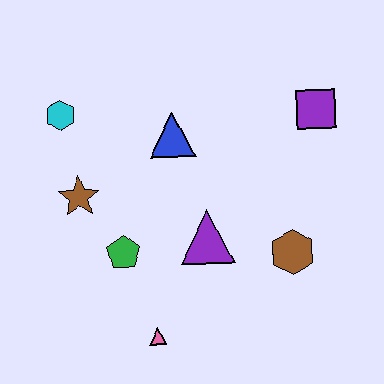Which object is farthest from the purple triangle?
The cyan hexagon is farthest from the purple triangle.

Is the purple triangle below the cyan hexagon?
Yes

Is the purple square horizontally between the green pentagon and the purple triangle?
No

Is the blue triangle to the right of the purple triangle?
No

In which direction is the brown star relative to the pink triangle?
The brown star is above the pink triangle.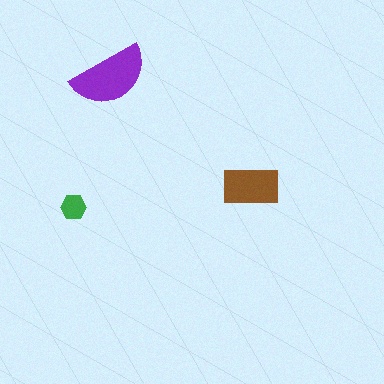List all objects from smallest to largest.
The green hexagon, the brown rectangle, the purple semicircle.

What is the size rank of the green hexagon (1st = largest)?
3rd.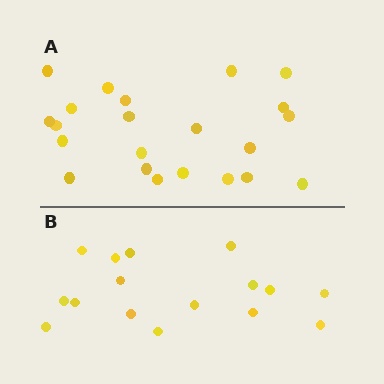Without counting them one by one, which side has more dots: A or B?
Region A (the top region) has more dots.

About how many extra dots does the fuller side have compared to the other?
Region A has about 6 more dots than region B.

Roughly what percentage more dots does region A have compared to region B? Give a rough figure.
About 40% more.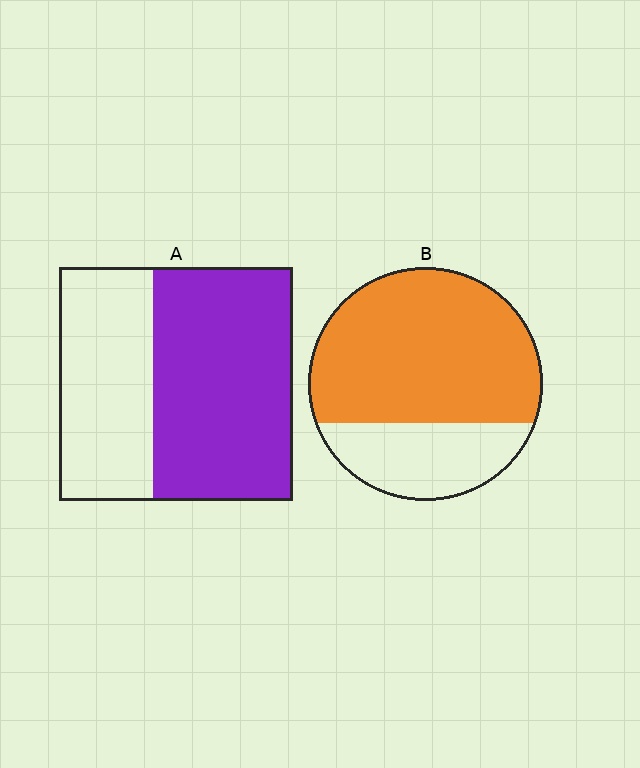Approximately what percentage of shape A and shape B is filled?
A is approximately 60% and B is approximately 70%.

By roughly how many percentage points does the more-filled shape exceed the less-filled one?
By roughly 10 percentage points (B over A).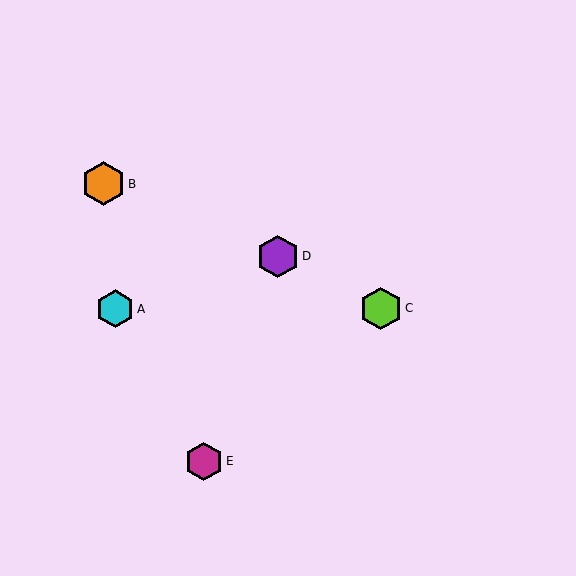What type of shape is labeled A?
Shape A is a cyan hexagon.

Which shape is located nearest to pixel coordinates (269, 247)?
The purple hexagon (labeled D) at (278, 256) is nearest to that location.